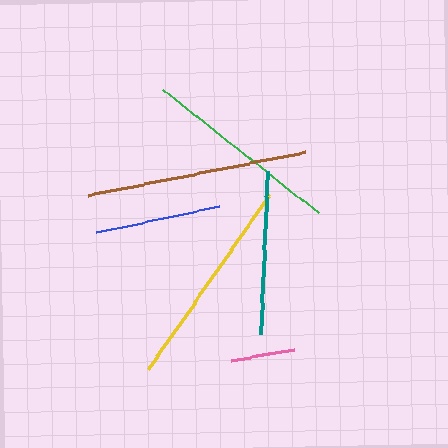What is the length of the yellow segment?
The yellow segment is approximately 213 pixels long.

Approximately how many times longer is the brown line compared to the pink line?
The brown line is approximately 3.5 times the length of the pink line.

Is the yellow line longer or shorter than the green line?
The yellow line is longer than the green line.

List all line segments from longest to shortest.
From longest to shortest: brown, yellow, green, teal, blue, pink.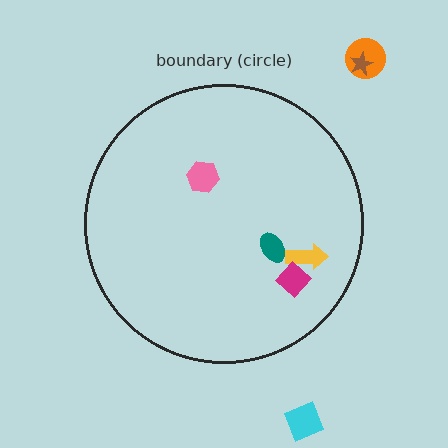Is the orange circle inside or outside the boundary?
Outside.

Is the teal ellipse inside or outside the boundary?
Inside.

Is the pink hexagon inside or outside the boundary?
Inside.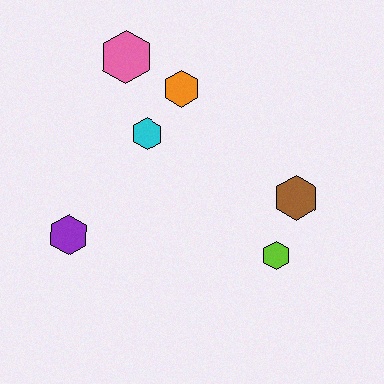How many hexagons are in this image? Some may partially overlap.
There are 6 hexagons.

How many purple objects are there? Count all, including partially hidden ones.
There is 1 purple object.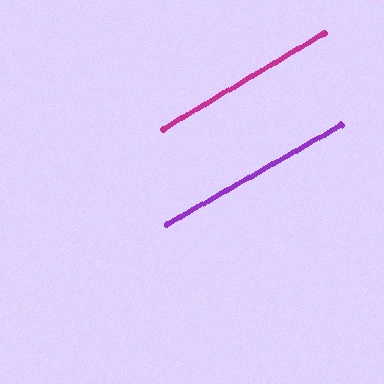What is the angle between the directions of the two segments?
Approximately 1 degree.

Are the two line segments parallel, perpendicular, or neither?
Parallel — their directions differ by only 1.1°.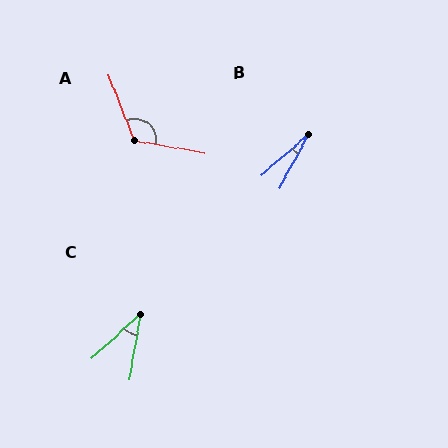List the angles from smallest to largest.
B (20°), C (37°), A (122°).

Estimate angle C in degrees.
Approximately 37 degrees.